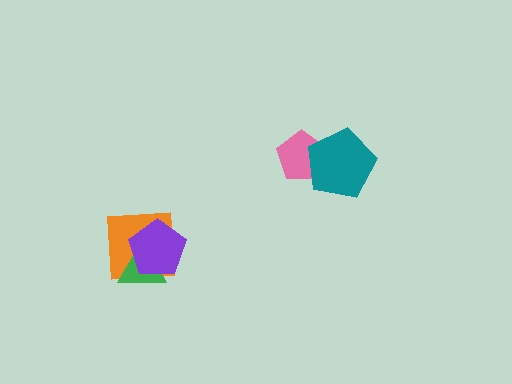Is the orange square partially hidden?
Yes, it is partially covered by another shape.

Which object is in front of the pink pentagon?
The teal pentagon is in front of the pink pentagon.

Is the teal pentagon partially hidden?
No, no other shape covers it.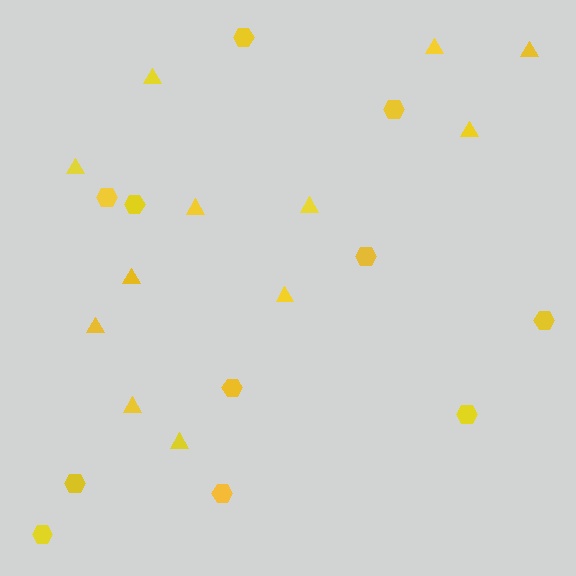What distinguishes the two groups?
There are 2 groups: one group of triangles (12) and one group of hexagons (11).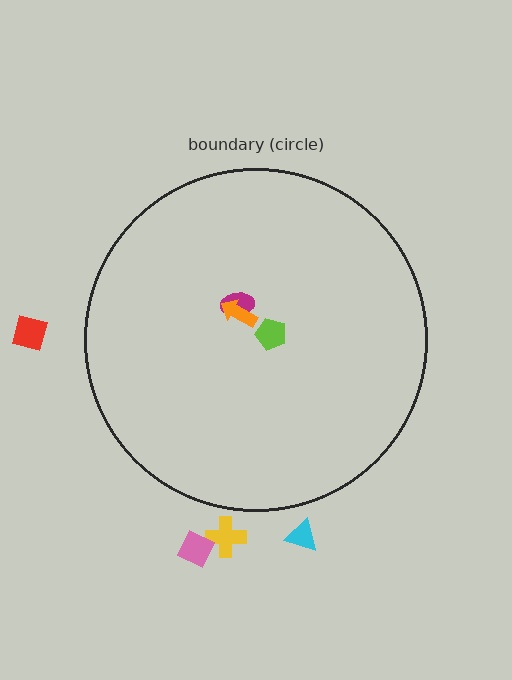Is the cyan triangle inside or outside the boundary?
Outside.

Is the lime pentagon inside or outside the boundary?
Inside.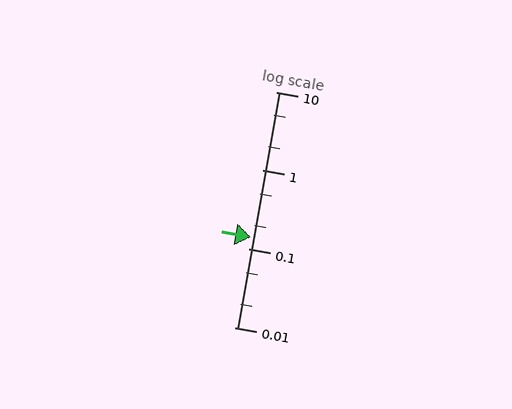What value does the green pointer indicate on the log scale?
The pointer indicates approximately 0.14.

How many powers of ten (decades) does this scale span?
The scale spans 3 decades, from 0.01 to 10.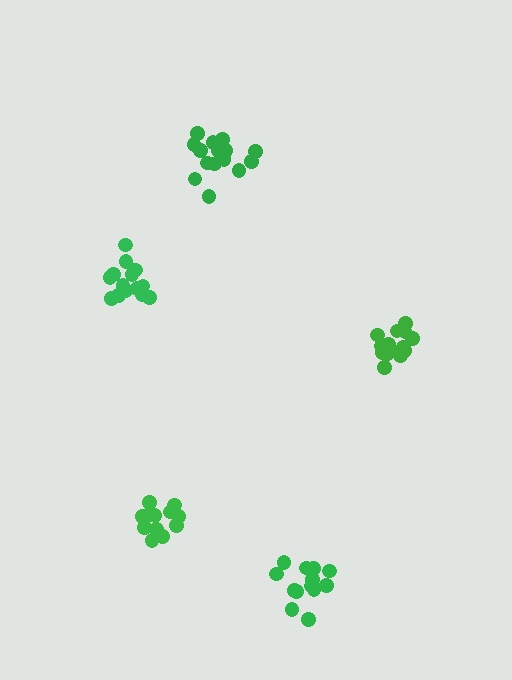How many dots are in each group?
Group 1: 14 dots, Group 2: 16 dots, Group 3: 13 dots, Group 4: 16 dots, Group 5: 13 dots (72 total).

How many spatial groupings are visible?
There are 5 spatial groupings.